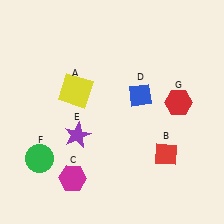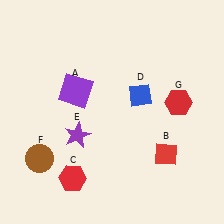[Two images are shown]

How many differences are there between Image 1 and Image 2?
There are 3 differences between the two images.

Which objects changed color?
A changed from yellow to purple. C changed from magenta to red. F changed from green to brown.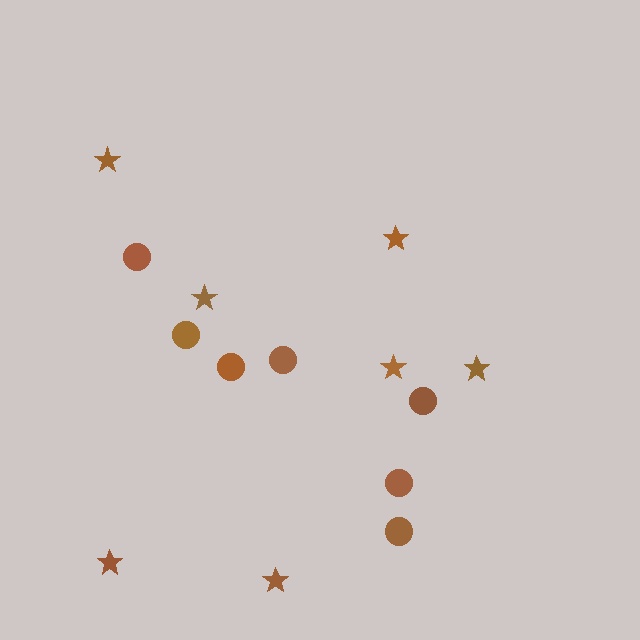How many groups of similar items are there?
There are 2 groups: one group of stars (7) and one group of circles (7).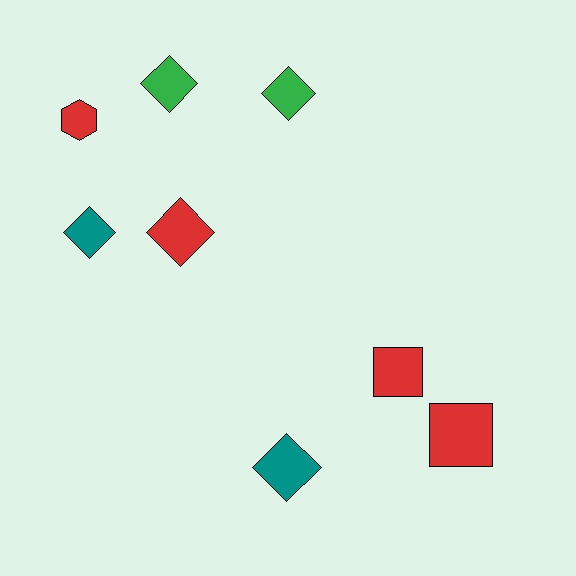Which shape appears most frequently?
Diamond, with 5 objects.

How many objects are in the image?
There are 8 objects.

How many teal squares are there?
There are no teal squares.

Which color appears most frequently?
Red, with 4 objects.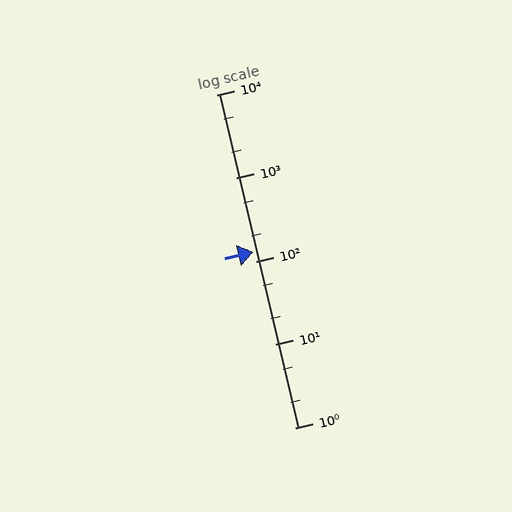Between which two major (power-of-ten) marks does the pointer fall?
The pointer is between 100 and 1000.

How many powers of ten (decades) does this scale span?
The scale spans 4 decades, from 1 to 10000.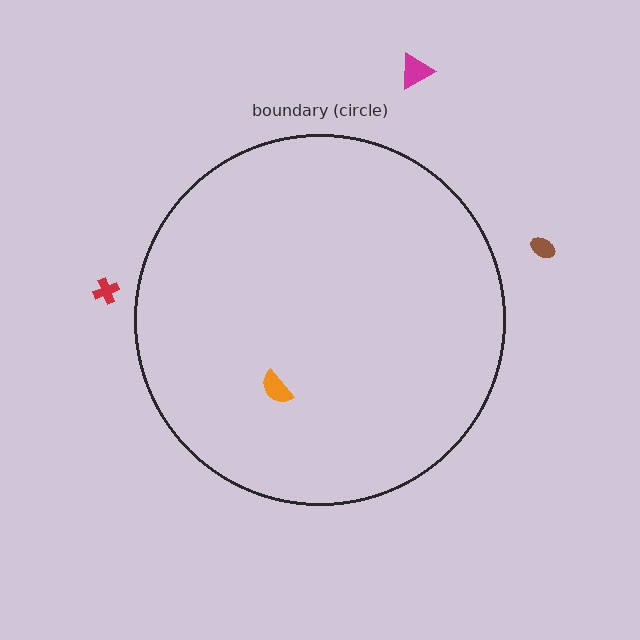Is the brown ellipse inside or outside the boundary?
Outside.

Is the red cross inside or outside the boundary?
Outside.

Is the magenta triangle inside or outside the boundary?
Outside.